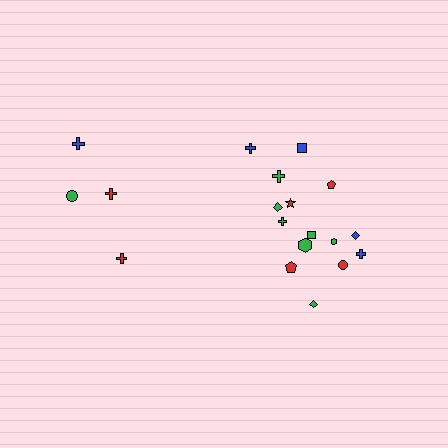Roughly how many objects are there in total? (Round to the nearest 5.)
Roughly 20 objects in total.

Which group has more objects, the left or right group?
The right group.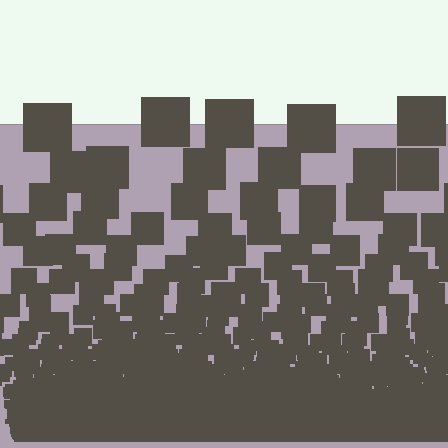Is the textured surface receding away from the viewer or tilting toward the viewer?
The surface appears to tilt toward the viewer. Texture elements get larger and sparser toward the top.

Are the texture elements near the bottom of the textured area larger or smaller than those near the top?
Smaller. The gradient is inverted — elements near the bottom are smaller and denser.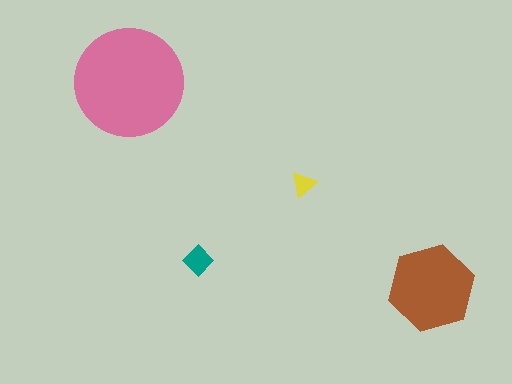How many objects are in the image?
There are 4 objects in the image.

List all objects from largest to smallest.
The pink circle, the brown hexagon, the teal diamond, the yellow triangle.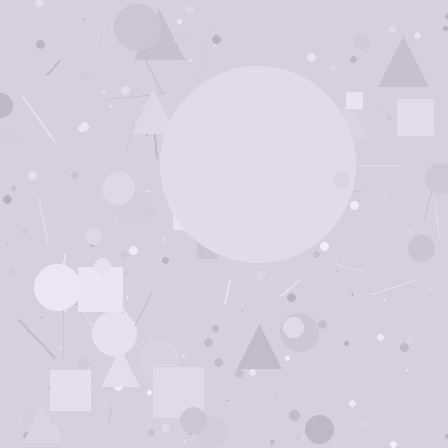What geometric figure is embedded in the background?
A circle is embedded in the background.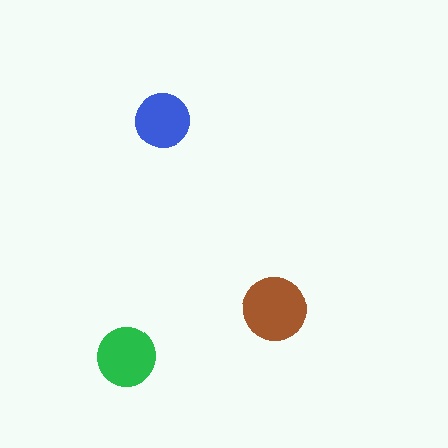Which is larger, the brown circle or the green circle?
The brown one.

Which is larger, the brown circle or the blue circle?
The brown one.